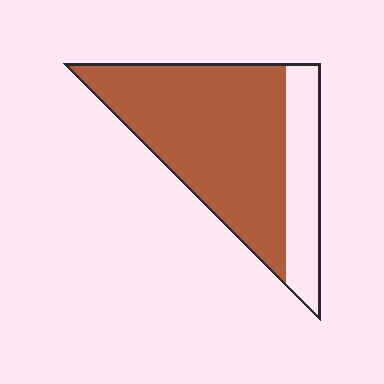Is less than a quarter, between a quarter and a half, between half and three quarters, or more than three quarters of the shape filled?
Between half and three quarters.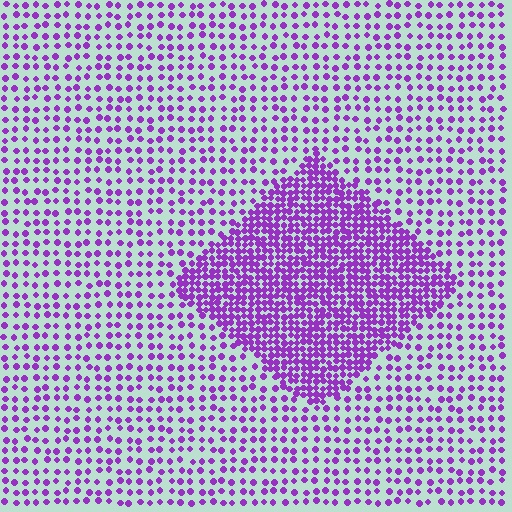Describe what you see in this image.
The image contains small purple elements arranged at two different densities. A diamond-shaped region is visible where the elements are more densely packed than the surrounding area.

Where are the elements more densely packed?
The elements are more densely packed inside the diamond boundary.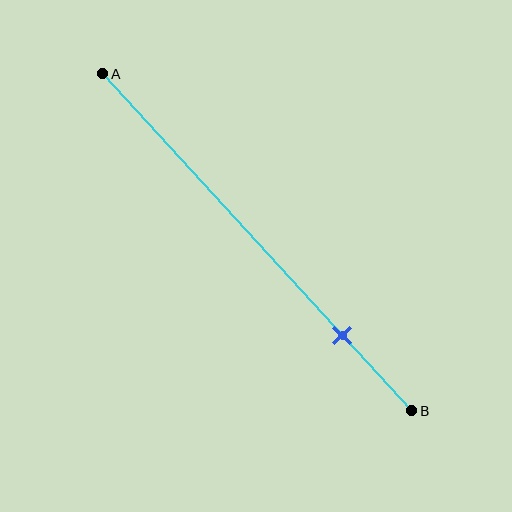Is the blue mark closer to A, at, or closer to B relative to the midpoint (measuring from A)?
The blue mark is closer to point B than the midpoint of segment AB.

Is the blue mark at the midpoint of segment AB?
No, the mark is at about 80% from A, not at the 50% midpoint.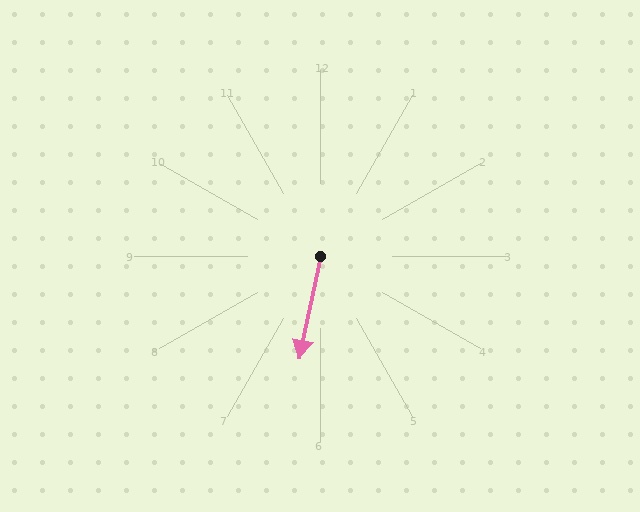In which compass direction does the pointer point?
South.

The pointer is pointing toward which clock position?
Roughly 6 o'clock.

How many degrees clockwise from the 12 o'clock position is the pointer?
Approximately 192 degrees.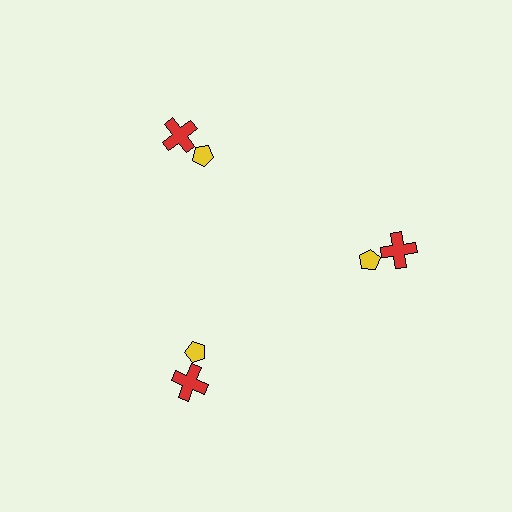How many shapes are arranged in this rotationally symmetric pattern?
There are 6 shapes, arranged in 3 groups of 2.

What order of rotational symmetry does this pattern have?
This pattern has 3-fold rotational symmetry.